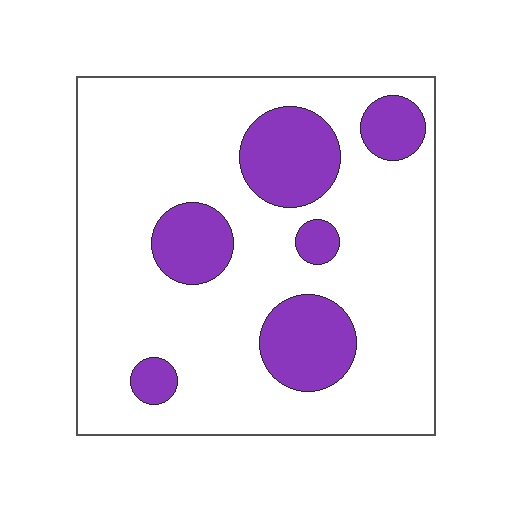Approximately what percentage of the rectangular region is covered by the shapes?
Approximately 20%.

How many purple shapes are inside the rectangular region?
6.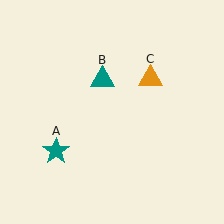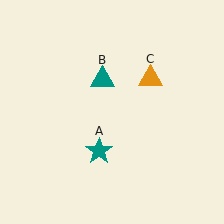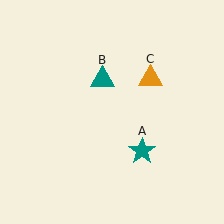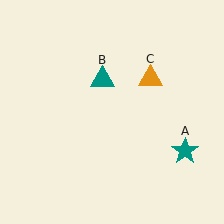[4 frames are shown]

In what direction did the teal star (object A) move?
The teal star (object A) moved right.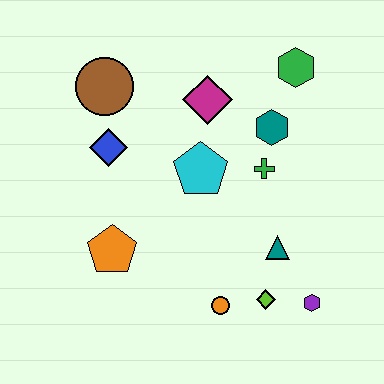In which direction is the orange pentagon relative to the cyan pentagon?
The orange pentagon is to the left of the cyan pentagon.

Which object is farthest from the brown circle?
The purple hexagon is farthest from the brown circle.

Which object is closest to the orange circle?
The lime diamond is closest to the orange circle.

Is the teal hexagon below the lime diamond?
No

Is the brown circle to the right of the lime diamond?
No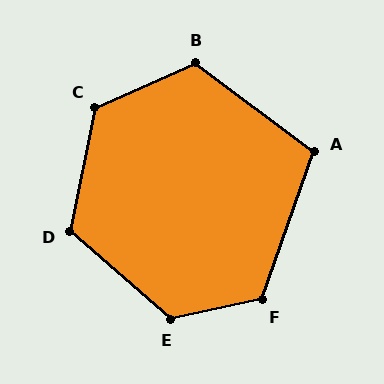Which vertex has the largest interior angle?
E, at approximately 127 degrees.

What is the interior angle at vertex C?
Approximately 125 degrees (obtuse).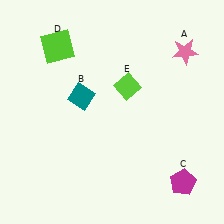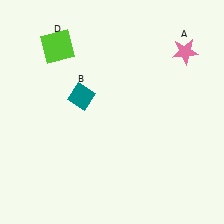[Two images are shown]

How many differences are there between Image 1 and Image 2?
There are 2 differences between the two images.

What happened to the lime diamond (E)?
The lime diamond (E) was removed in Image 2. It was in the top-right area of Image 1.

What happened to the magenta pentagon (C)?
The magenta pentagon (C) was removed in Image 2. It was in the bottom-right area of Image 1.